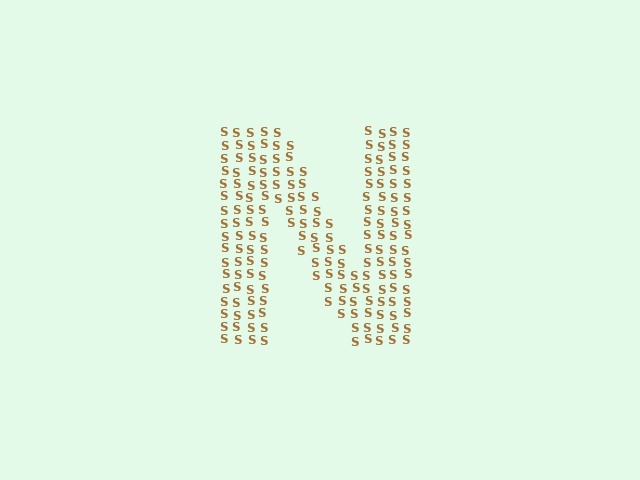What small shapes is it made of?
It is made of small letter S's.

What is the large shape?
The large shape is the letter N.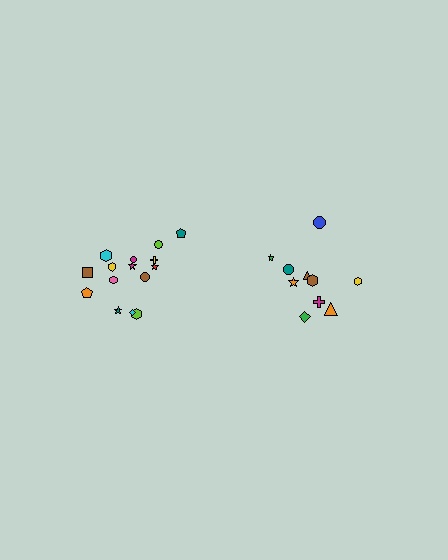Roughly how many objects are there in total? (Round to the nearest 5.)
Roughly 25 objects in total.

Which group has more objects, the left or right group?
The left group.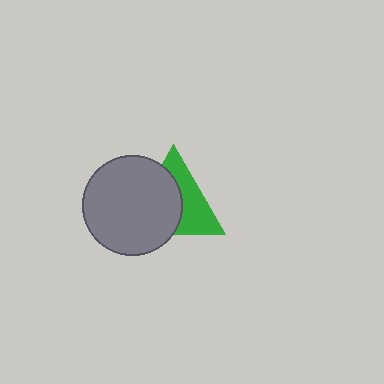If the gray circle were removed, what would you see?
You would see the complete green triangle.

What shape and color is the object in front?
The object in front is a gray circle.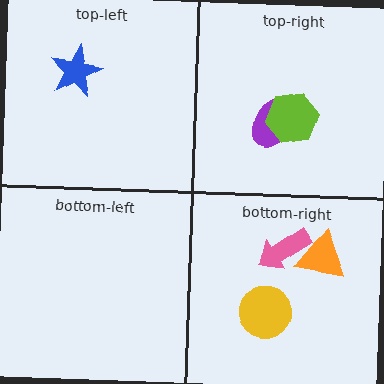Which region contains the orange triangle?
The bottom-right region.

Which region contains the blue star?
The top-left region.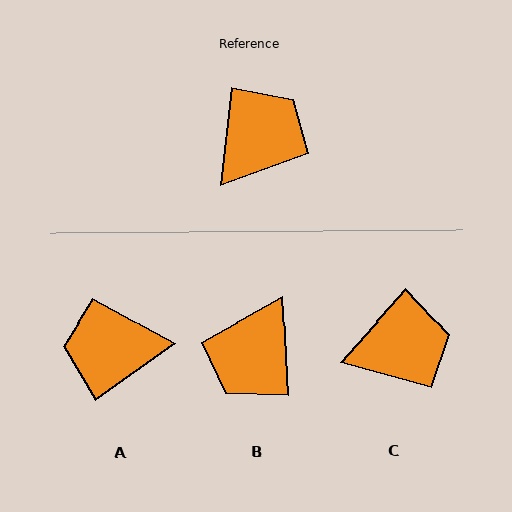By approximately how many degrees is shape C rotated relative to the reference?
Approximately 35 degrees clockwise.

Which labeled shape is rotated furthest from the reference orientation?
B, about 171 degrees away.